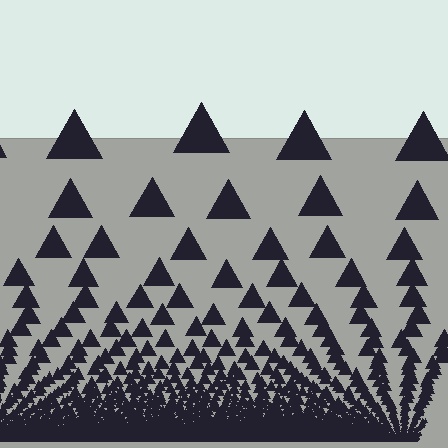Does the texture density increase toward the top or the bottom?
Density increases toward the bottom.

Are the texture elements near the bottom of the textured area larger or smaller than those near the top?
Smaller. The gradient is inverted — elements near the bottom are smaller and denser.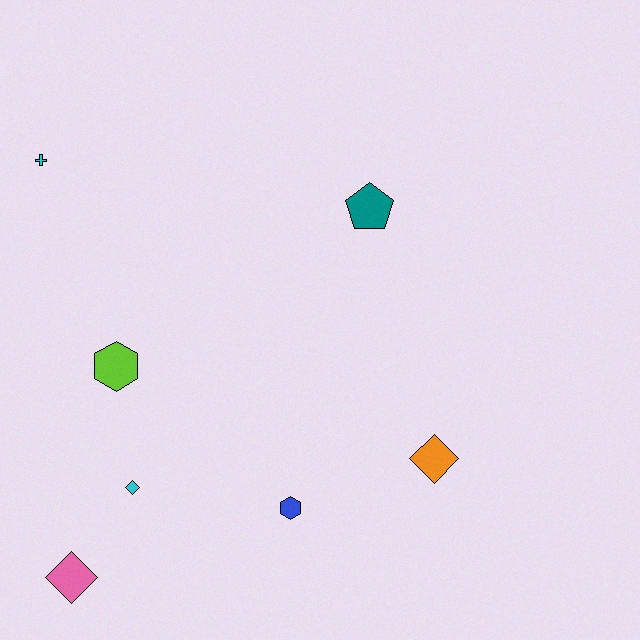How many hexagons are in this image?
There are 2 hexagons.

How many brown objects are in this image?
There are no brown objects.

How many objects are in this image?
There are 7 objects.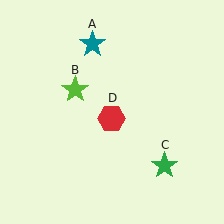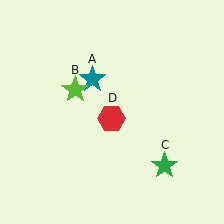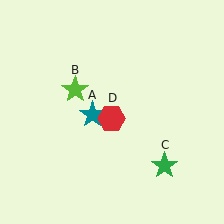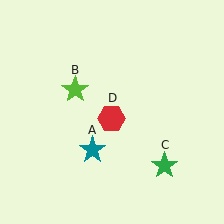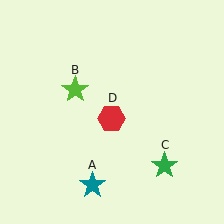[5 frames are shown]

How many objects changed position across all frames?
1 object changed position: teal star (object A).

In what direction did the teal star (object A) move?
The teal star (object A) moved down.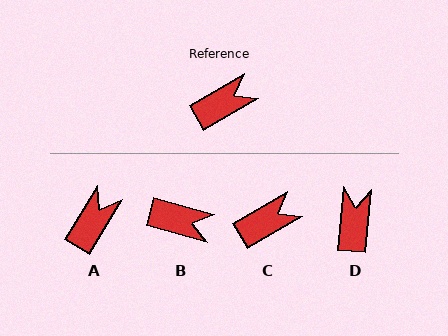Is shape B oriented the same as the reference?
No, it is off by about 46 degrees.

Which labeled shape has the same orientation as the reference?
C.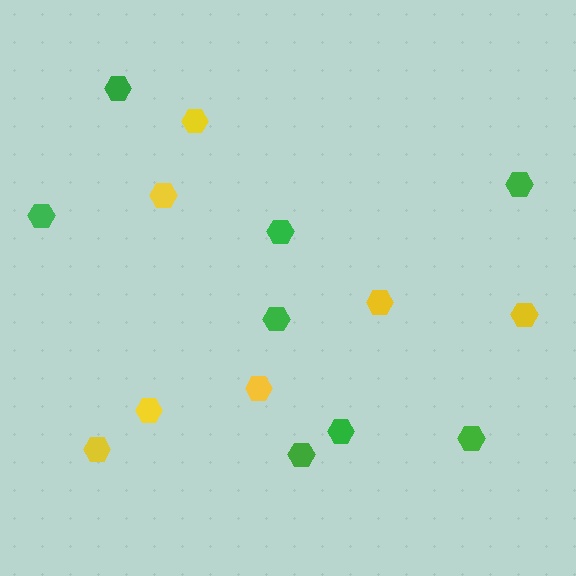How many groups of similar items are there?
There are 2 groups: one group of green hexagons (8) and one group of yellow hexagons (7).